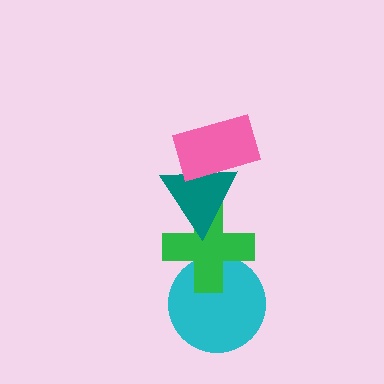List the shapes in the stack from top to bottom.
From top to bottom: the pink rectangle, the teal triangle, the green cross, the cyan circle.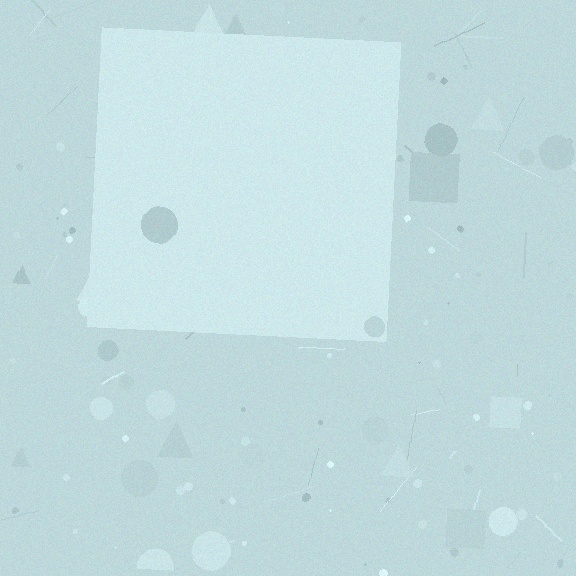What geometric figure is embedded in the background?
A square is embedded in the background.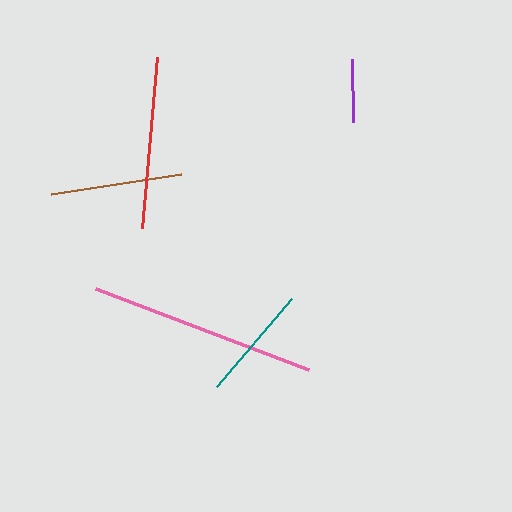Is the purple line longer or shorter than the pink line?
The pink line is longer than the purple line.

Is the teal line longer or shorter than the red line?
The red line is longer than the teal line.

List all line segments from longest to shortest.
From longest to shortest: pink, red, brown, teal, purple.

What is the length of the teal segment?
The teal segment is approximately 115 pixels long.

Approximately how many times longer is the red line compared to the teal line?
The red line is approximately 1.5 times the length of the teal line.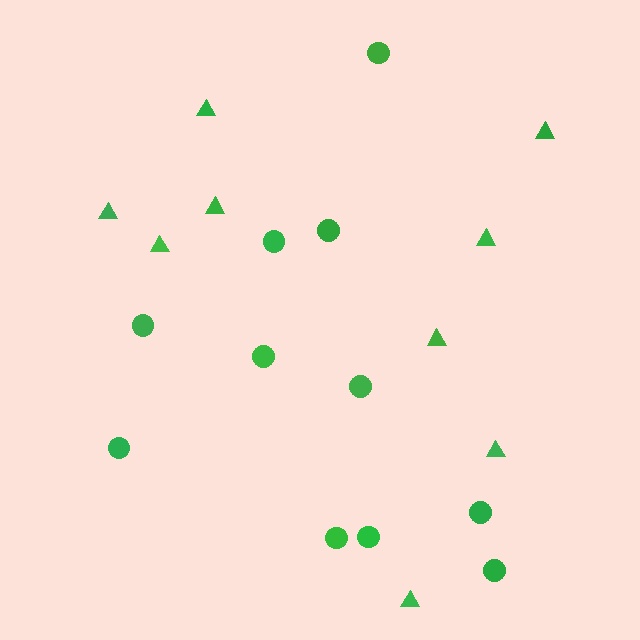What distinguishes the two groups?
There are 2 groups: one group of triangles (9) and one group of circles (11).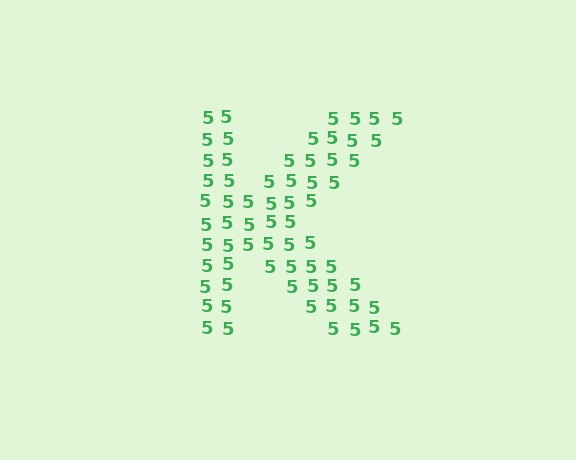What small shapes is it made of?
It is made of small digit 5's.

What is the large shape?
The large shape is the letter K.